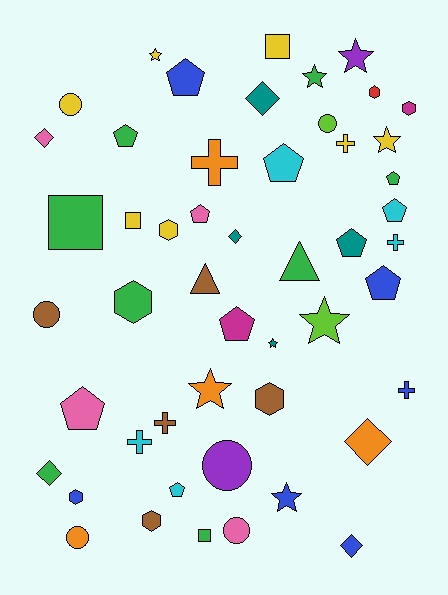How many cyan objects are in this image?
There are 5 cyan objects.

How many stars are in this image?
There are 8 stars.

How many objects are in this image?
There are 50 objects.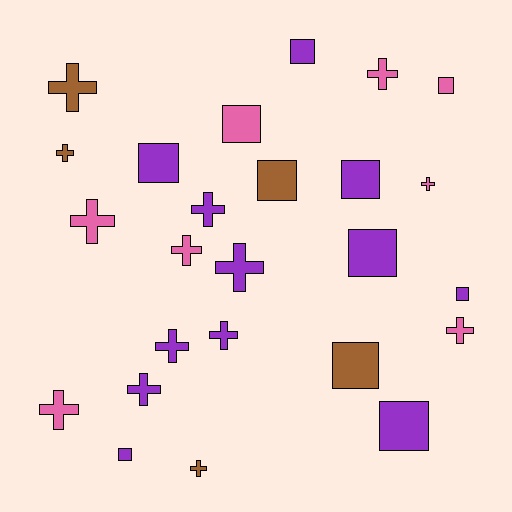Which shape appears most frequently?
Cross, with 14 objects.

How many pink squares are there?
There are 2 pink squares.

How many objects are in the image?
There are 25 objects.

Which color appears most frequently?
Purple, with 12 objects.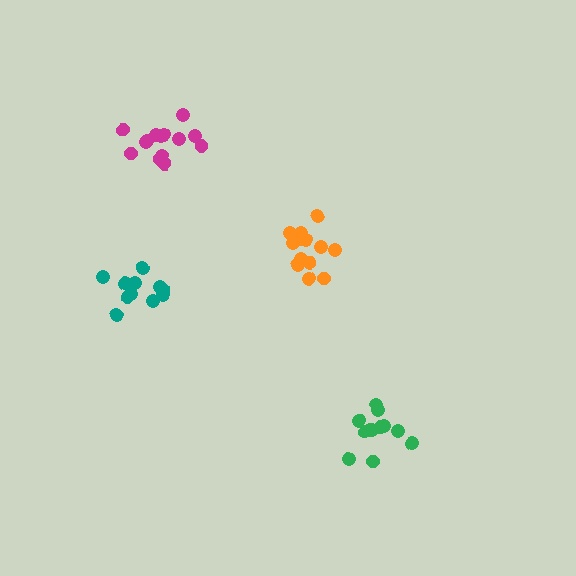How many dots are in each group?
Group 1: 14 dots, Group 2: 11 dots, Group 3: 14 dots, Group 4: 12 dots (51 total).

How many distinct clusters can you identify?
There are 4 distinct clusters.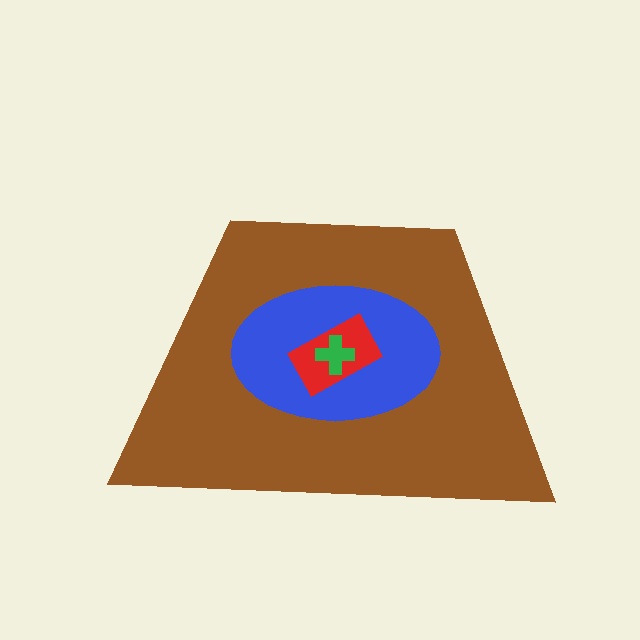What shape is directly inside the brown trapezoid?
The blue ellipse.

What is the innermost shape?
The green cross.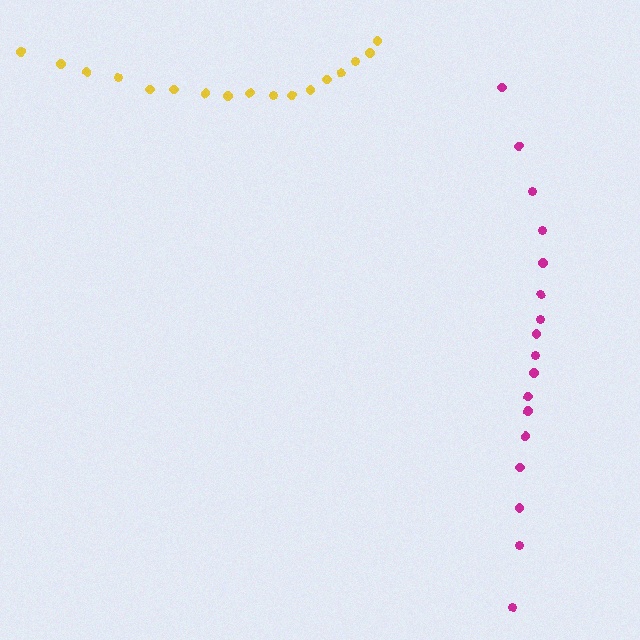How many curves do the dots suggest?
There are 2 distinct paths.